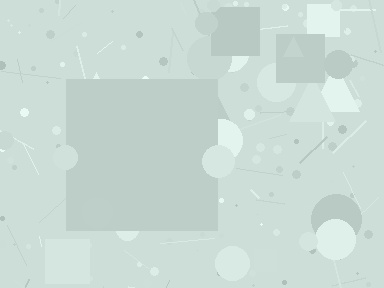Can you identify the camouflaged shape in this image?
The camouflaged shape is a square.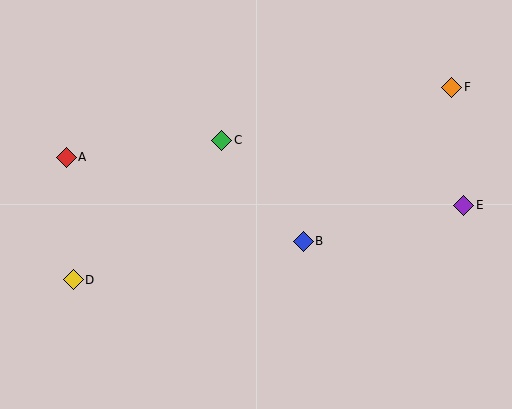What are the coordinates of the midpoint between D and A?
The midpoint between D and A is at (70, 219).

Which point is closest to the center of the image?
Point B at (303, 241) is closest to the center.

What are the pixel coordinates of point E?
Point E is at (464, 205).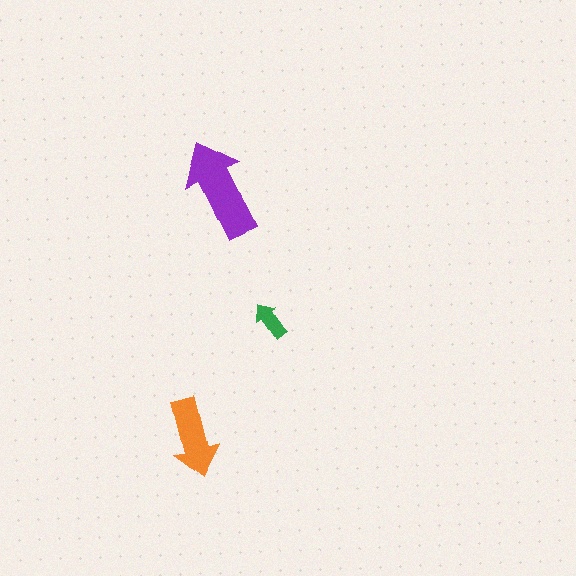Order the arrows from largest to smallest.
the purple one, the orange one, the green one.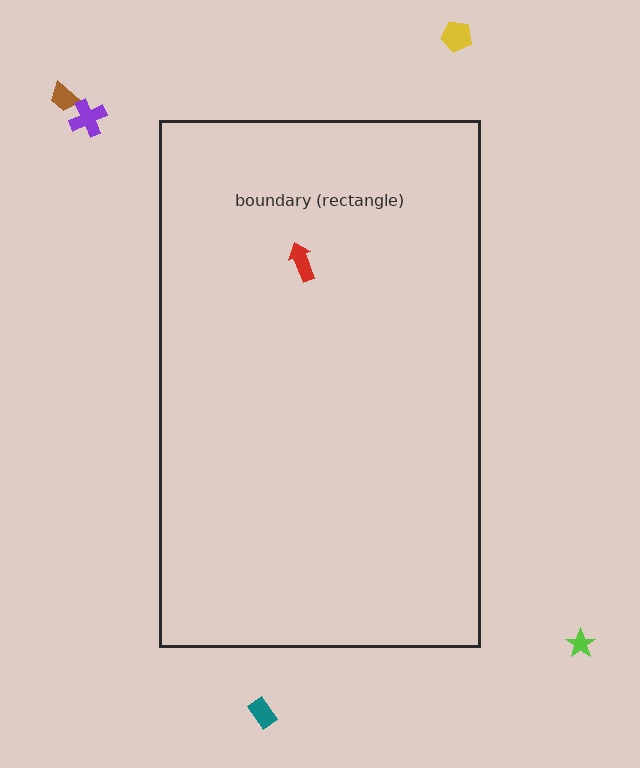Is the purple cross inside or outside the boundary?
Outside.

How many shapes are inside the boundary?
1 inside, 5 outside.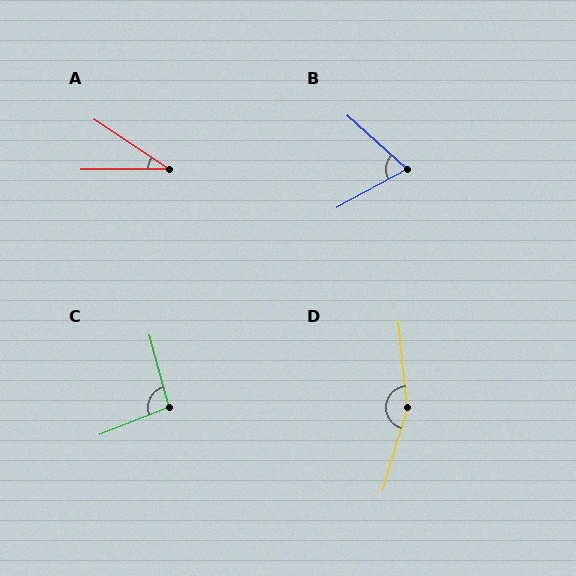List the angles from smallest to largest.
A (34°), B (71°), C (96°), D (157°).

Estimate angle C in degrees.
Approximately 96 degrees.